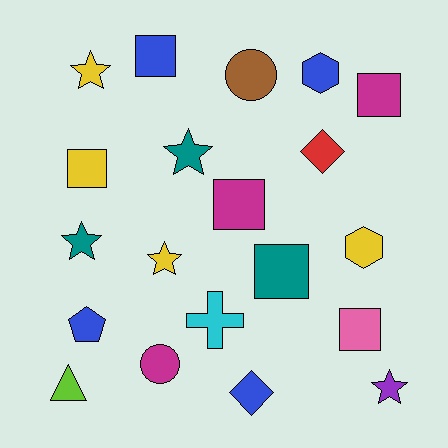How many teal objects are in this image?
There are 3 teal objects.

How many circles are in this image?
There are 2 circles.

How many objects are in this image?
There are 20 objects.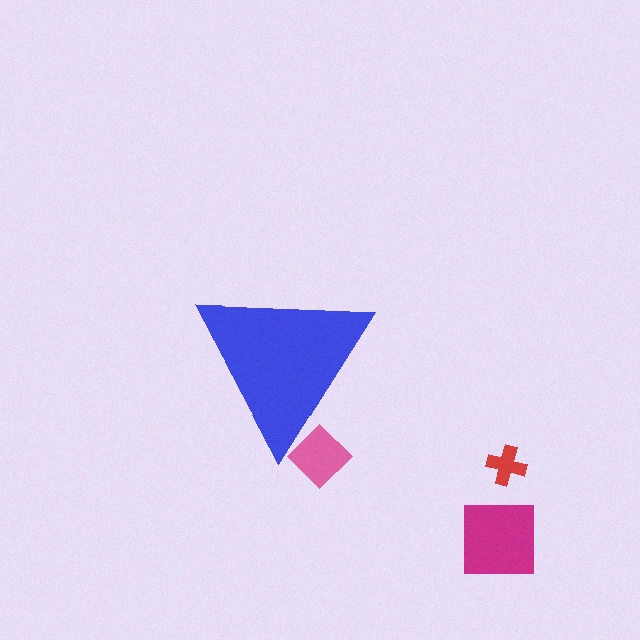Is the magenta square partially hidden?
No, the magenta square is fully visible.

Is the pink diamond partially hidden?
Yes, the pink diamond is partially hidden behind the blue triangle.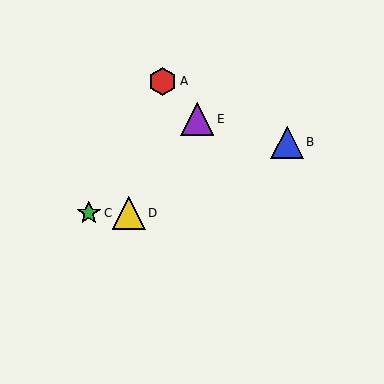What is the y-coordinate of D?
Object D is at y≈213.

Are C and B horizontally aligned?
No, C is at y≈213 and B is at y≈142.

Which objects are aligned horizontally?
Objects C, D are aligned horizontally.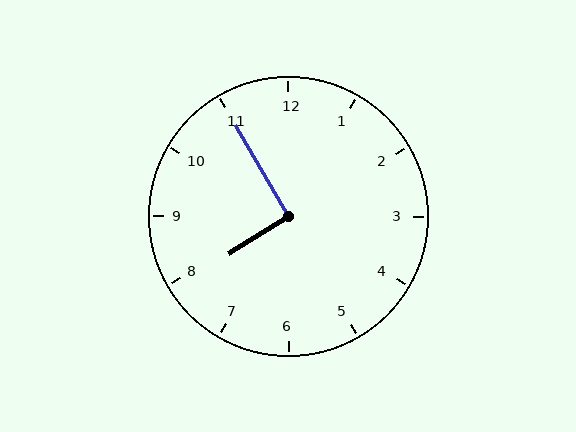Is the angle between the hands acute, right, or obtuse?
It is right.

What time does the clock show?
7:55.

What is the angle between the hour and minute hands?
Approximately 92 degrees.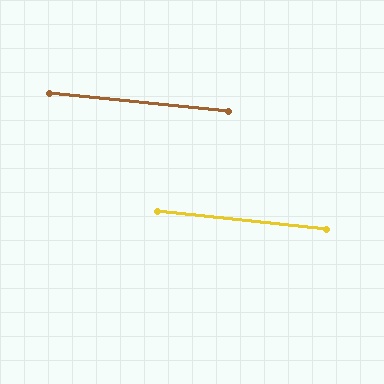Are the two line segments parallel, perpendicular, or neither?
Parallel — their directions differ by only 0.5°.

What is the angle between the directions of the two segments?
Approximately 1 degree.